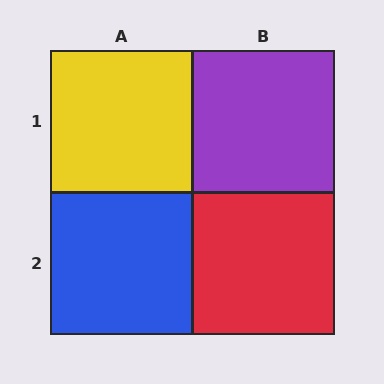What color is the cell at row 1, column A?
Yellow.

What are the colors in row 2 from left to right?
Blue, red.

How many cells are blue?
1 cell is blue.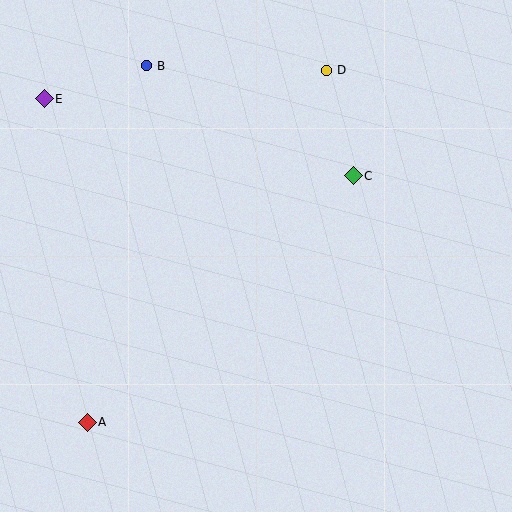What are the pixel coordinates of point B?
Point B is at (146, 66).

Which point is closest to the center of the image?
Point C at (353, 176) is closest to the center.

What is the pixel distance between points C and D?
The distance between C and D is 109 pixels.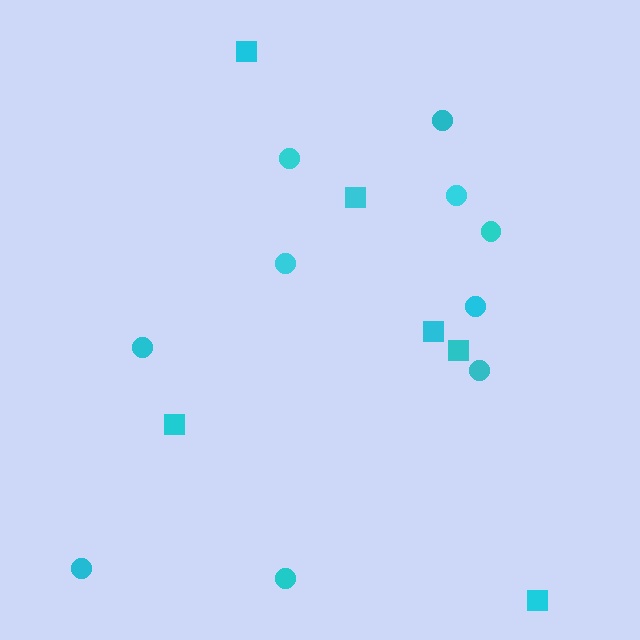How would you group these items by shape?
There are 2 groups: one group of circles (10) and one group of squares (6).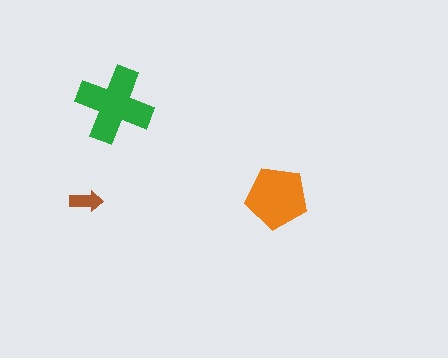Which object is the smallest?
The brown arrow.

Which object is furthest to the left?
The brown arrow is leftmost.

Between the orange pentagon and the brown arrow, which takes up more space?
The orange pentagon.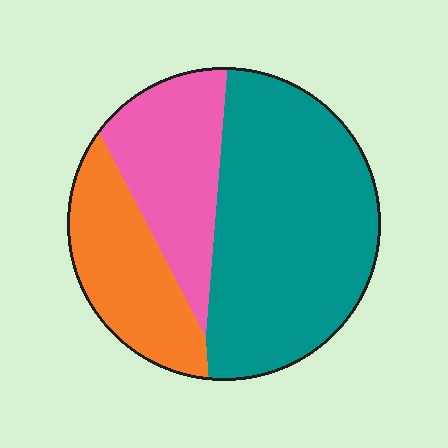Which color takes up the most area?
Teal, at roughly 55%.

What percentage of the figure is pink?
Pink covers around 25% of the figure.